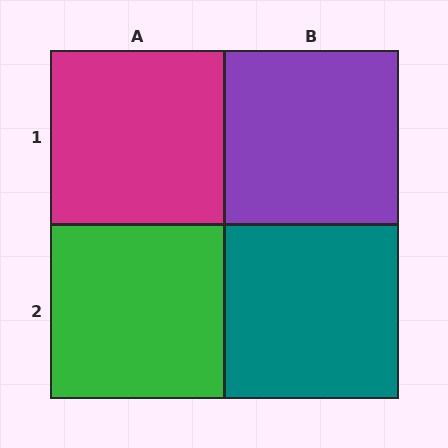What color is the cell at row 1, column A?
Magenta.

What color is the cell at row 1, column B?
Purple.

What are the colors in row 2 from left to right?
Green, teal.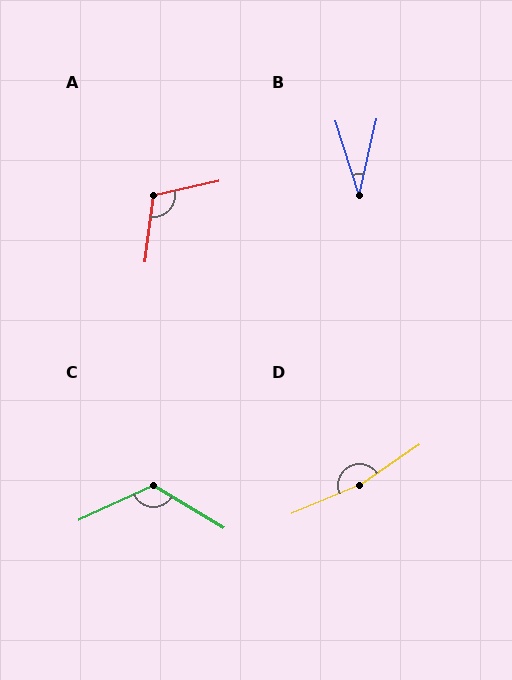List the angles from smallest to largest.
B (30°), A (110°), C (124°), D (169°).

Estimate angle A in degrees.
Approximately 110 degrees.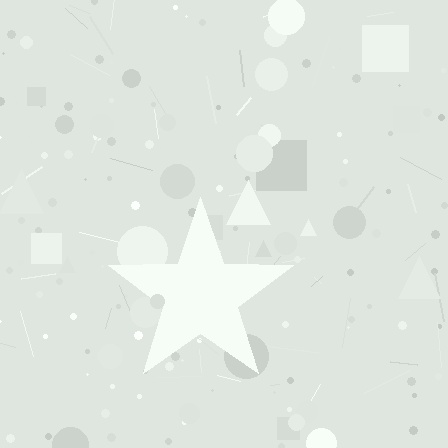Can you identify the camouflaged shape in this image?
The camouflaged shape is a star.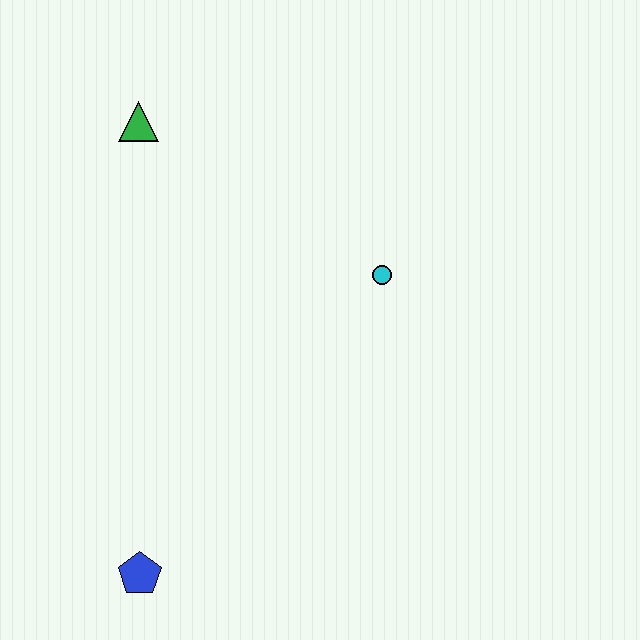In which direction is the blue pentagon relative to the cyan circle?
The blue pentagon is below the cyan circle.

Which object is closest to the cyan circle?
The green triangle is closest to the cyan circle.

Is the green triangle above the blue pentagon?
Yes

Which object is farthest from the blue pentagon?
The green triangle is farthest from the blue pentagon.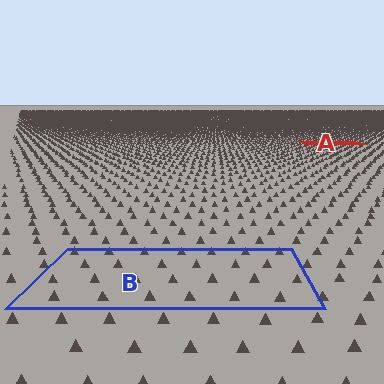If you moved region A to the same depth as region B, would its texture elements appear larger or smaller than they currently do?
They would appear larger. At a closer depth, the same texture elements are projected at a bigger on-screen size.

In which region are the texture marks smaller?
The texture marks are smaller in region A, because it is farther away.